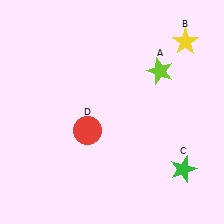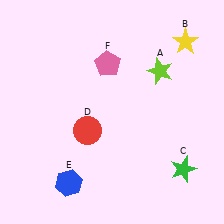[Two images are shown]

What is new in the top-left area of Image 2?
A pink pentagon (F) was added in the top-left area of Image 2.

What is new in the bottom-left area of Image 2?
A blue hexagon (E) was added in the bottom-left area of Image 2.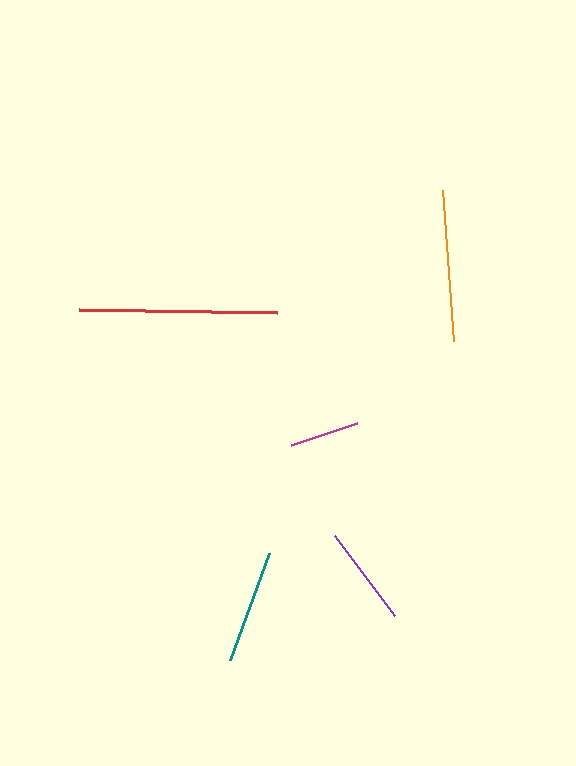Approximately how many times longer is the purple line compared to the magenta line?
The purple line is approximately 1.4 times the length of the magenta line.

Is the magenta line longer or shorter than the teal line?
The teal line is longer than the magenta line.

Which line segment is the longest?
The red line is the longest at approximately 198 pixels.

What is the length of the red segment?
The red segment is approximately 198 pixels long.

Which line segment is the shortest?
The magenta line is the shortest at approximately 69 pixels.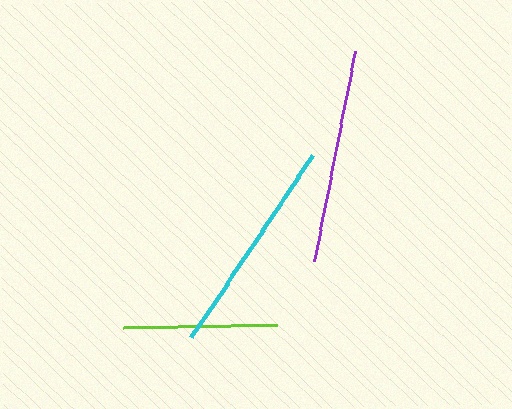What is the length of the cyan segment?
The cyan segment is approximately 219 pixels long.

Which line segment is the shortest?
The lime line is the shortest at approximately 154 pixels.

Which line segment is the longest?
The cyan line is the longest at approximately 219 pixels.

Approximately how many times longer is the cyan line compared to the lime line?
The cyan line is approximately 1.4 times the length of the lime line.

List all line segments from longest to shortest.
From longest to shortest: cyan, purple, lime.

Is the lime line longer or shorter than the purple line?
The purple line is longer than the lime line.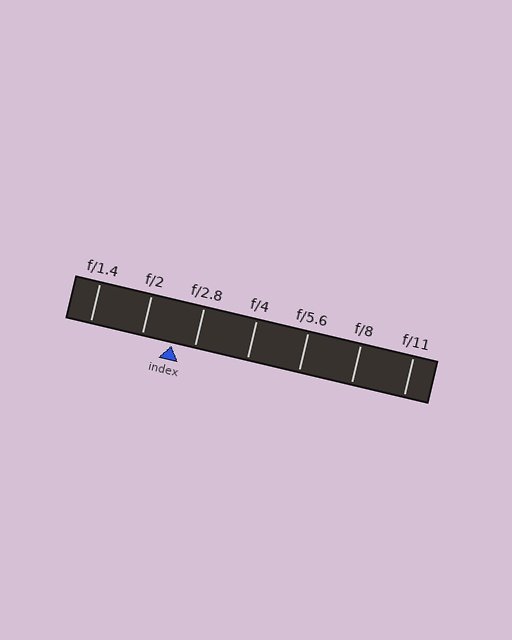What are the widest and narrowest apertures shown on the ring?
The widest aperture shown is f/1.4 and the narrowest is f/11.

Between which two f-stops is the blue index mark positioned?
The index mark is between f/2 and f/2.8.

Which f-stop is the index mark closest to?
The index mark is closest to f/2.8.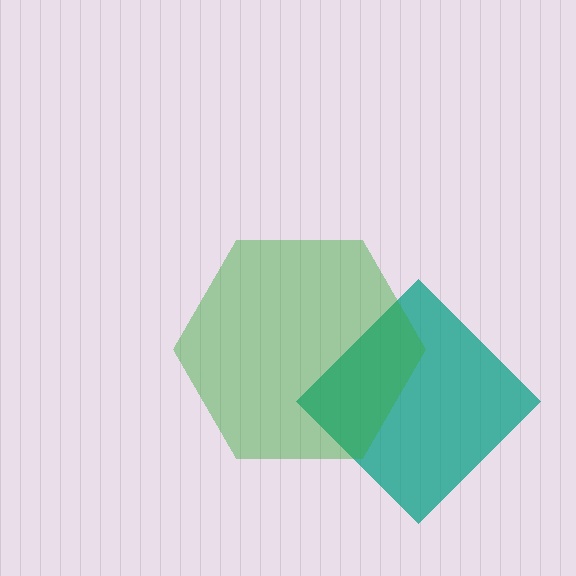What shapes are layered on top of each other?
The layered shapes are: a teal diamond, a green hexagon.